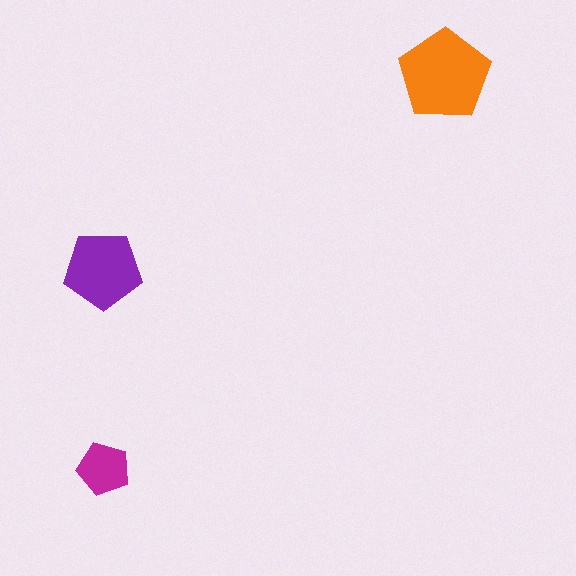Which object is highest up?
The orange pentagon is topmost.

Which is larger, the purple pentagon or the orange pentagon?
The orange one.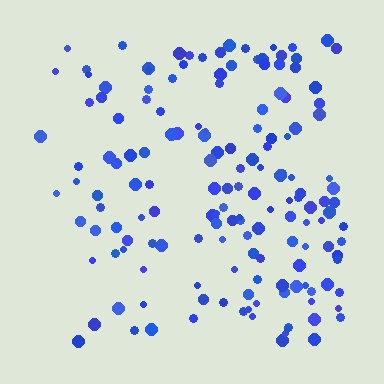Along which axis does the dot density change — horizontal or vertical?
Horizontal.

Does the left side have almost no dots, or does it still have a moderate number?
Still a moderate number, just noticeably fewer than the right.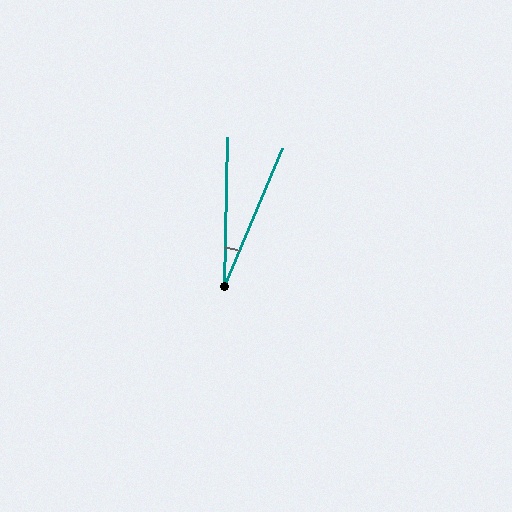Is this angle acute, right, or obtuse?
It is acute.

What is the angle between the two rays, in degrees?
Approximately 22 degrees.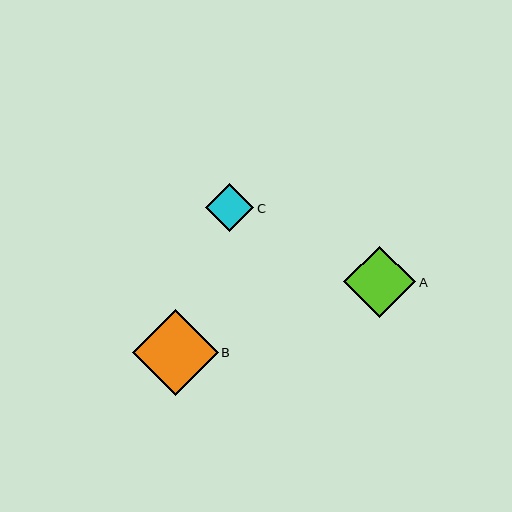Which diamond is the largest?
Diamond B is the largest with a size of approximately 86 pixels.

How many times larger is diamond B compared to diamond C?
Diamond B is approximately 1.8 times the size of diamond C.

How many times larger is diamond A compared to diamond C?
Diamond A is approximately 1.5 times the size of diamond C.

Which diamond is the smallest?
Diamond C is the smallest with a size of approximately 48 pixels.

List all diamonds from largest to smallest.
From largest to smallest: B, A, C.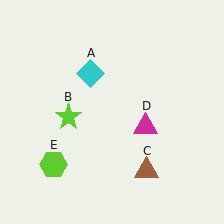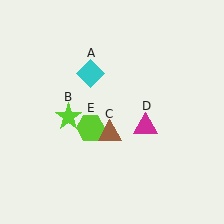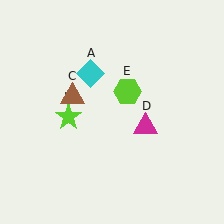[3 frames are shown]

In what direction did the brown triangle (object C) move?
The brown triangle (object C) moved up and to the left.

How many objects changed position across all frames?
2 objects changed position: brown triangle (object C), lime hexagon (object E).